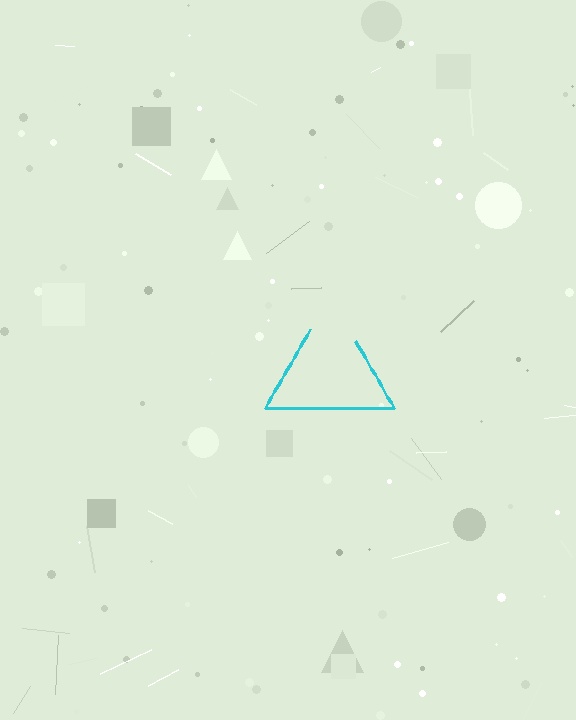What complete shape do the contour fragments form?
The contour fragments form a triangle.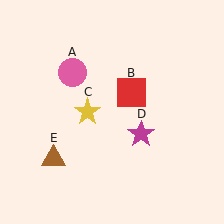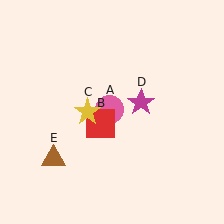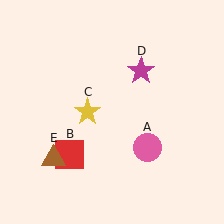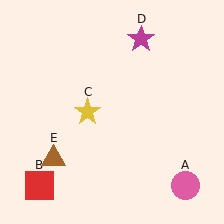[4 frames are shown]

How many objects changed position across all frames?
3 objects changed position: pink circle (object A), red square (object B), magenta star (object D).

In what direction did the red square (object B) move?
The red square (object B) moved down and to the left.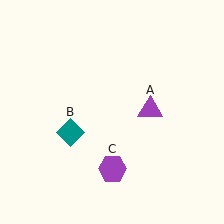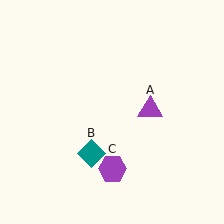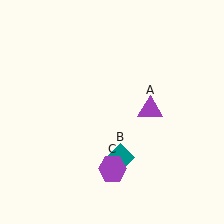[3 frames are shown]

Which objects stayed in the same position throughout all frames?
Purple triangle (object A) and purple hexagon (object C) remained stationary.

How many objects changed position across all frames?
1 object changed position: teal diamond (object B).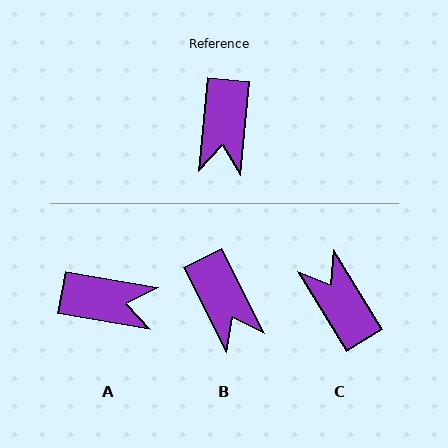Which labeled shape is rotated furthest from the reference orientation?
C, about 143 degrees away.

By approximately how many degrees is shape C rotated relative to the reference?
Approximately 143 degrees clockwise.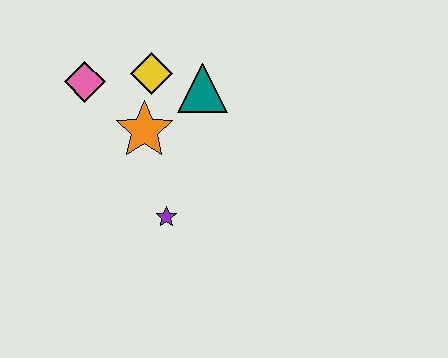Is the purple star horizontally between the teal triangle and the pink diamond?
Yes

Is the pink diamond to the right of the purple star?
No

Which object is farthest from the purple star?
The pink diamond is farthest from the purple star.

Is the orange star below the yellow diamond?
Yes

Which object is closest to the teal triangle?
The yellow diamond is closest to the teal triangle.